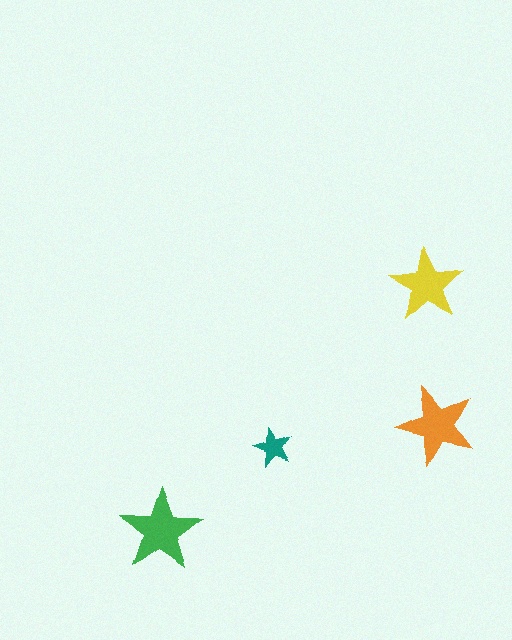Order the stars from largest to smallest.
the green one, the orange one, the yellow one, the teal one.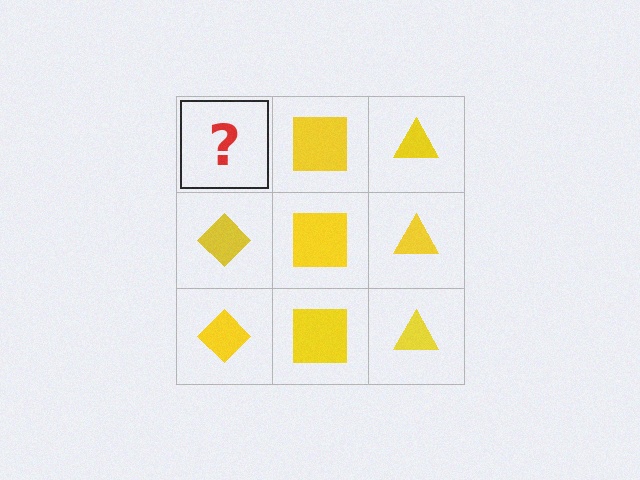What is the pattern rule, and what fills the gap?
The rule is that each column has a consistent shape. The gap should be filled with a yellow diamond.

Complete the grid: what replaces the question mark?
The question mark should be replaced with a yellow diamond.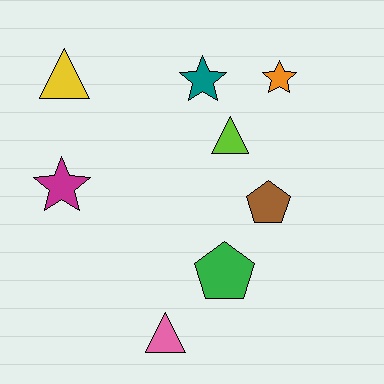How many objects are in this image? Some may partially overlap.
There are 8 objects.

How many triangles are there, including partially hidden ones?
There are 3 triangles.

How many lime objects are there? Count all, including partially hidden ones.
There is 1 lime object.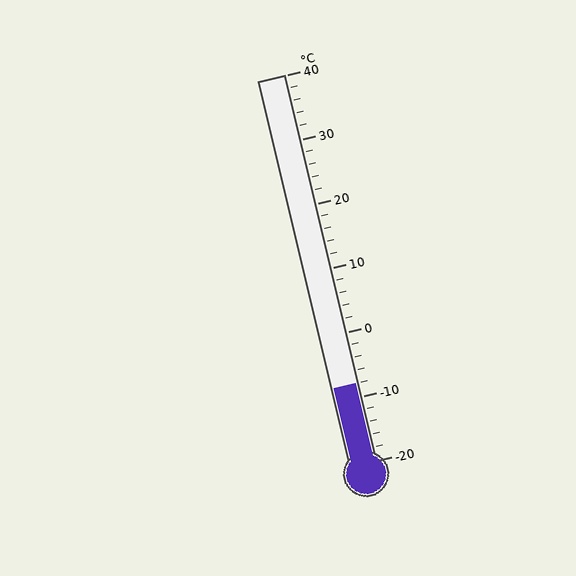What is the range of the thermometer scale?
The thermometer scale ranges from -20°C to 40°C.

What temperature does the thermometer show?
The thermometer shows approximately -8°C.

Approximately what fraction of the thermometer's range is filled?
The thermometer is filled to approximately 20% of its range.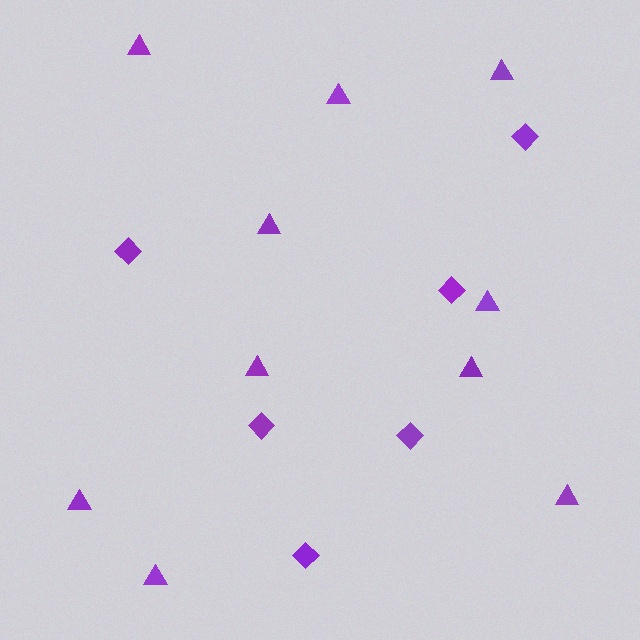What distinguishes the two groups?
There are 2 groups: one group of triangles (10) and one group of diamonds (6).